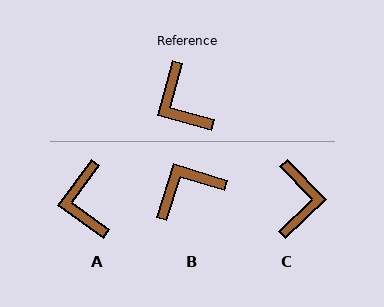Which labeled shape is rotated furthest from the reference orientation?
C, about 149 degrees away.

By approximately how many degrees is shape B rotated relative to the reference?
Approximately 92 degrees clockwise.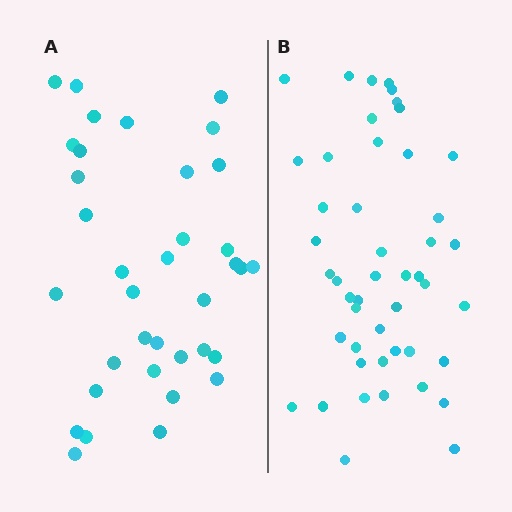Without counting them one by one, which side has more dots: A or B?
Region B (the right region) has more dots.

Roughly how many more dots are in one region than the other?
Region B has roughly 12 or so more dots than region A.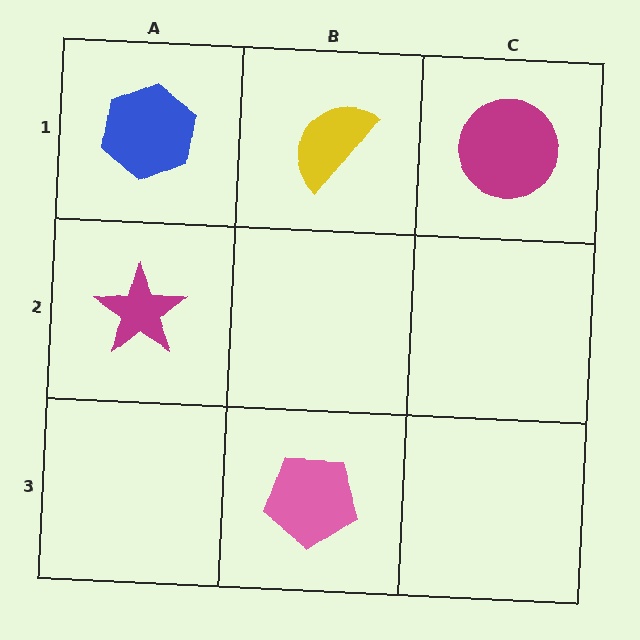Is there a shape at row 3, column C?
No, that cell is empty.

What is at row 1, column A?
A blue hexagon.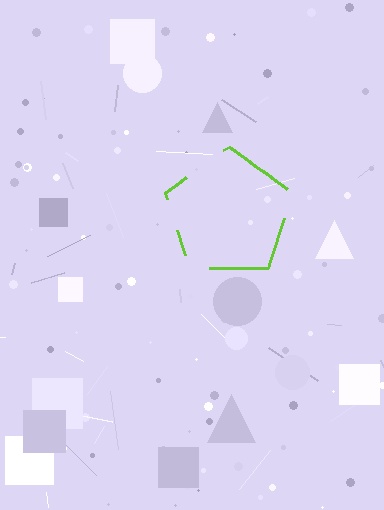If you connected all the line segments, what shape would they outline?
They would outline a pentagon.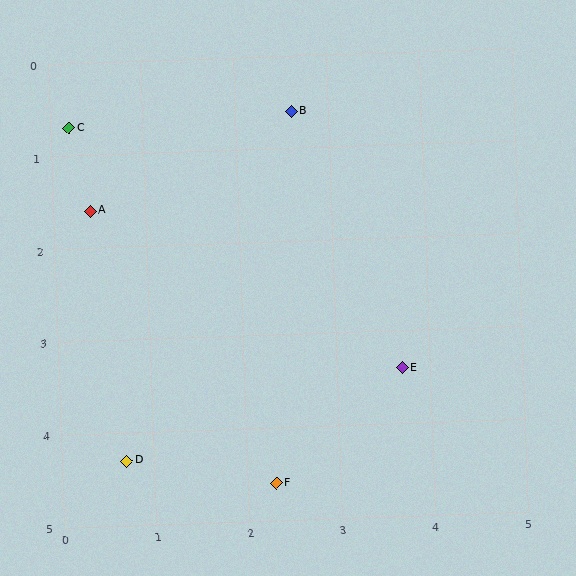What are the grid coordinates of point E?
Point E is at approximately (3.7, 3.4).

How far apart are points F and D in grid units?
Points F and D are about 1.6 grid units apart.